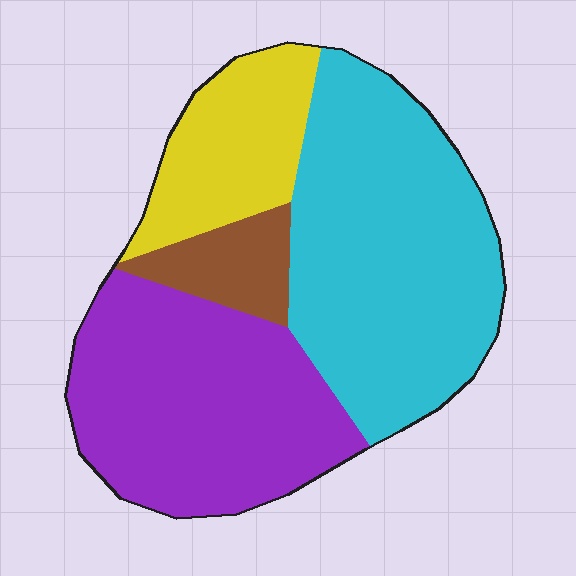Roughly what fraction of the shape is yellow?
Yellow takes up less than a quarter of the shape.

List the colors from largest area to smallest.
From largest to smallest: cyan, purple, yellow, brown.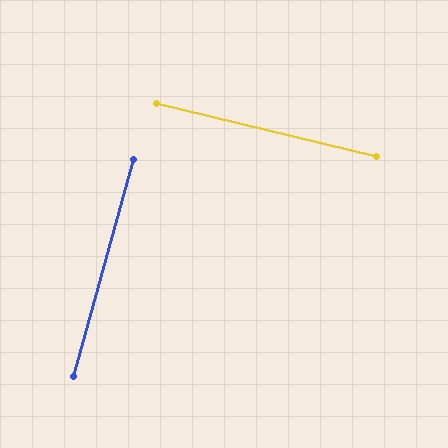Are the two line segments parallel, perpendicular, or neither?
Perpendicular — they meet at approximately 88°.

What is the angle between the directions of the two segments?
Approximately 88 degrees.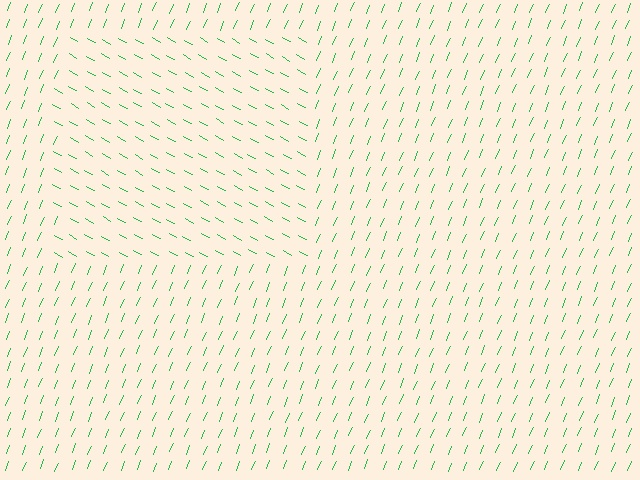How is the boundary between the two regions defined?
The boundary is defined purely by a change in line orientation (approximately 83 degrees difference). All lines are the same color and thickness.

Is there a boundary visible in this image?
Yes, there is a texture boundary formed by a change in line orientation.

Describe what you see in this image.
The image is filled with small green line segments. A rectangle region in the image has lines oriented differently from the surrounding lines, creating a visible texture boundary.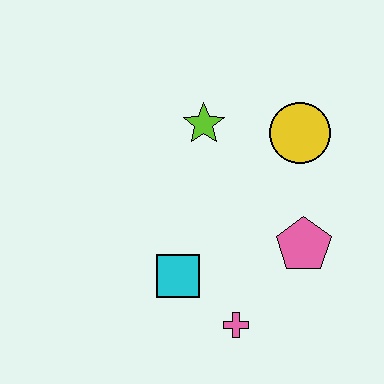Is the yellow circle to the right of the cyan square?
Yes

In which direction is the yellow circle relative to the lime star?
The yellow circle is to the right of the lime star.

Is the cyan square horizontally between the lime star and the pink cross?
No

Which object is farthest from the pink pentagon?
The lime star is farthest from the pink pentagon.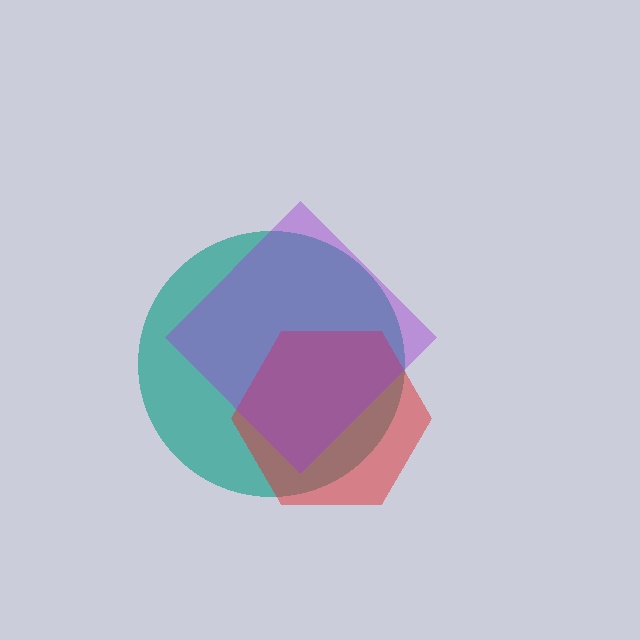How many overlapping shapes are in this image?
There are 3 overlapping shapes in the image.